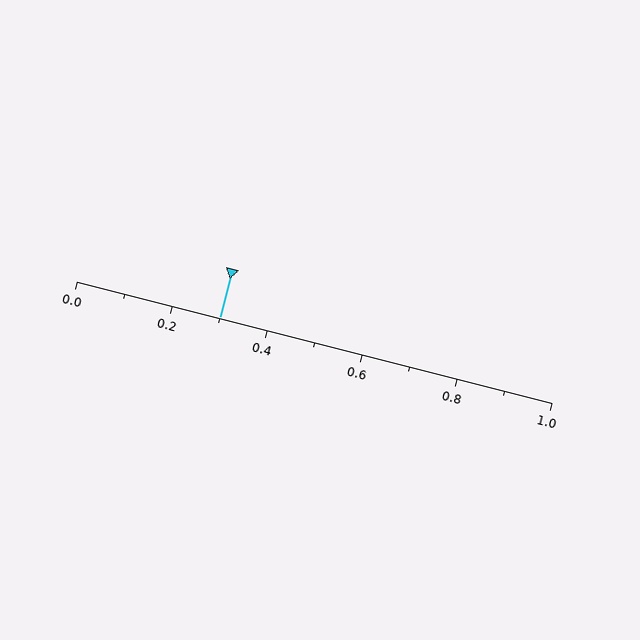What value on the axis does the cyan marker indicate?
The marker indicates approximately 0.3.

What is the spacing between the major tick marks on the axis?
The major ticks are spaced 0.2 apart.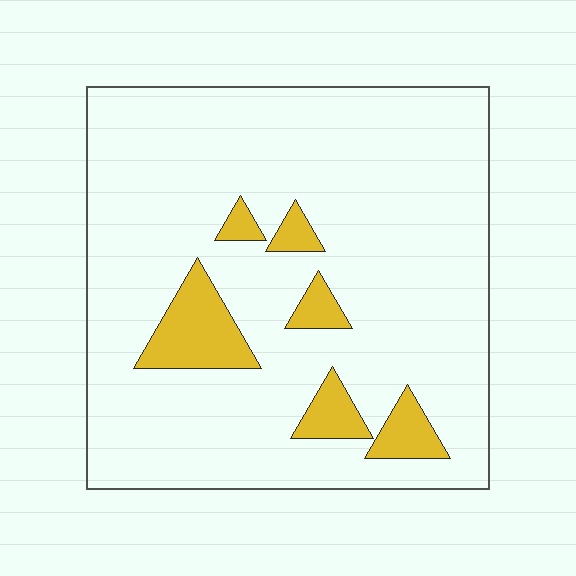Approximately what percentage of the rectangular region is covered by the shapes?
Approximately 10%.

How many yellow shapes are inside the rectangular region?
6.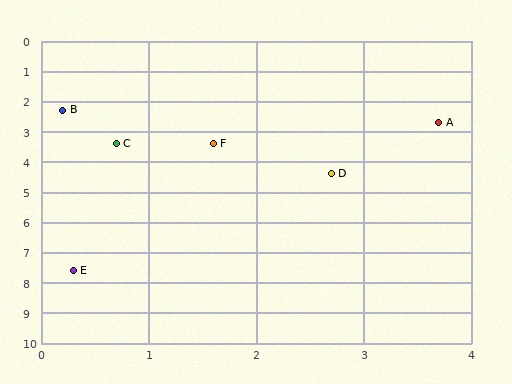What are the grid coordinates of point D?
Point D is at approximately (2.7, 4.4).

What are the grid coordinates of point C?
Point C is at approximately (0.7, 3.4).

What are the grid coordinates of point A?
Point A is at approximately (3.7, 2.7).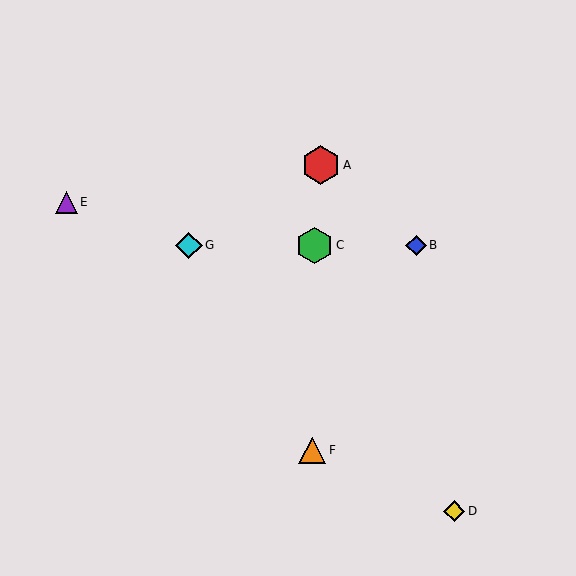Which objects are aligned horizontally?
Objects B, C, G are aligned horizontally.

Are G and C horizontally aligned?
Yes, both are at y≈245.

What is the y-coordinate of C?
Object C is at y≈245.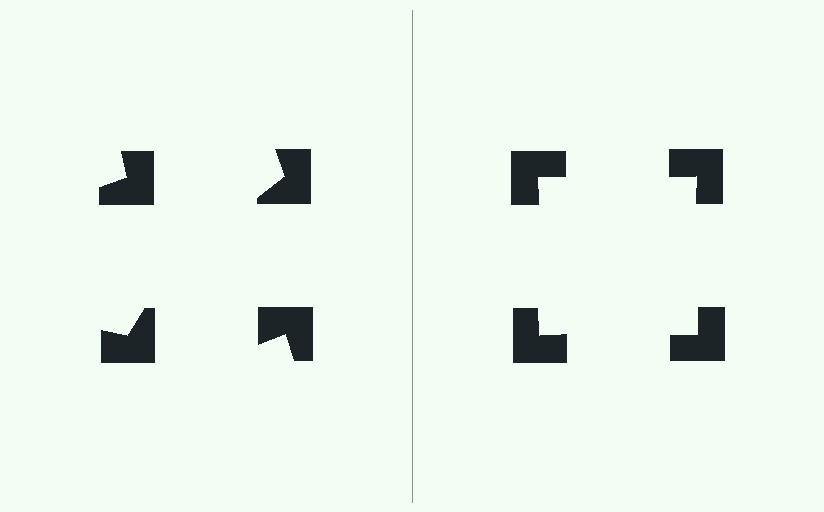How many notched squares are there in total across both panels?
8 — 4 on each side.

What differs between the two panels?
The notched squares are positioned identically on both sides; only the wedge orientations differ. On the right they align to a square; on the left they are misaligned.